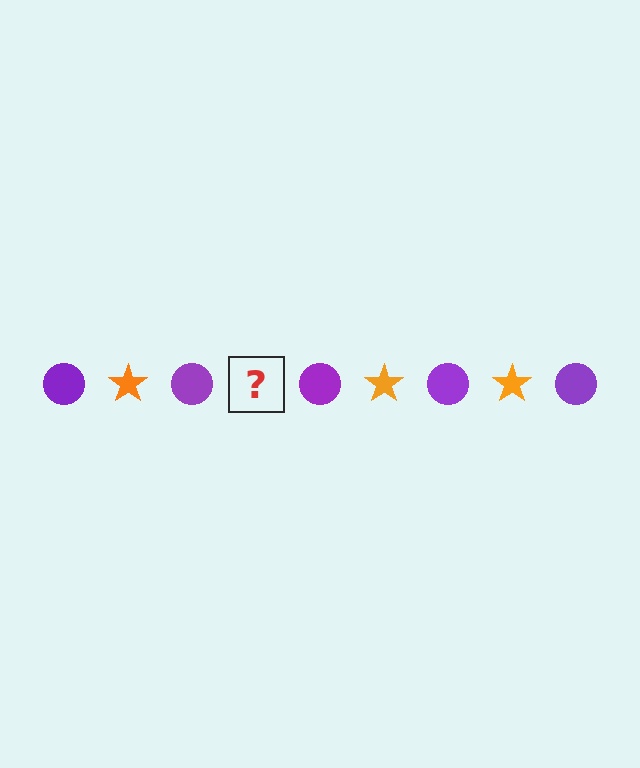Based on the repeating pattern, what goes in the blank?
The blank should be an orange star.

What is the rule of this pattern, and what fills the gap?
The rule is that the pattern alternates between purple circle and orange star. The gap should be filled with an orange star.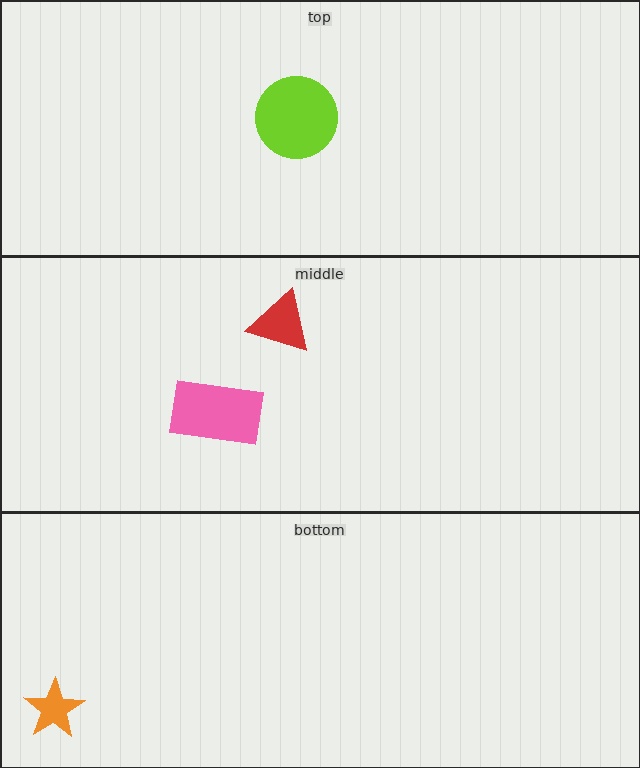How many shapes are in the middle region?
2.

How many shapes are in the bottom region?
1.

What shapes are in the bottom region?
The orange star.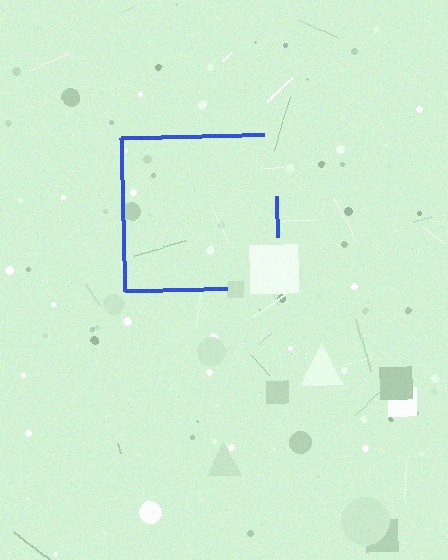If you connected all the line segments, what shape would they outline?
They would outline a square.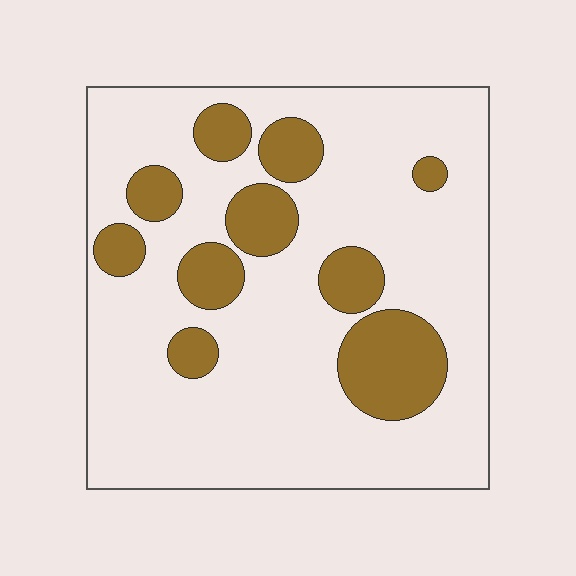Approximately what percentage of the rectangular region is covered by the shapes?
Approximately 20%.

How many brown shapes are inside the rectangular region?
10.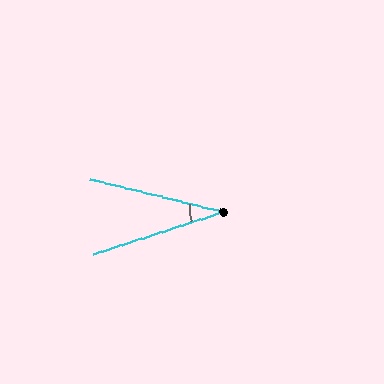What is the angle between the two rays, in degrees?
Approximately 32 degrees.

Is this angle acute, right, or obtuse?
It is acute.